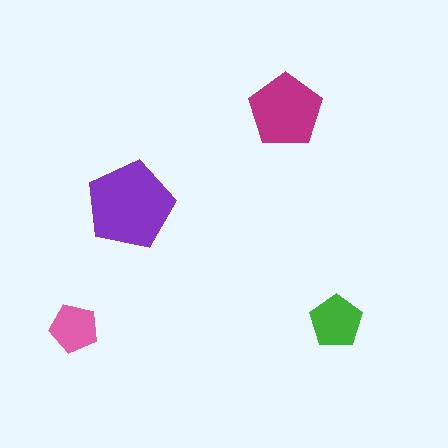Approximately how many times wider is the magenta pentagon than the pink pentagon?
About 1.5 times wider.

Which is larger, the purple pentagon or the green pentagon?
The purple one.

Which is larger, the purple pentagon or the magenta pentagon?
The purple one.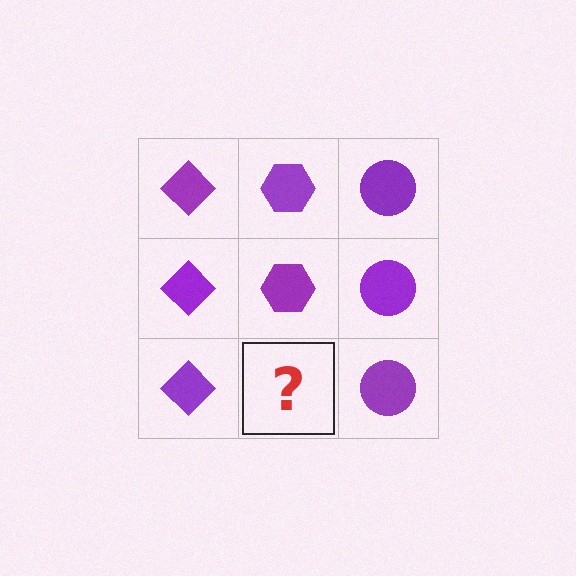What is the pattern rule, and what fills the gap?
The rule is that each column has a consistent shape. The gap should be filled with a purple hexagon.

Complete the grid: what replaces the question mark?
The question mark should be replaced with a purple hexagon.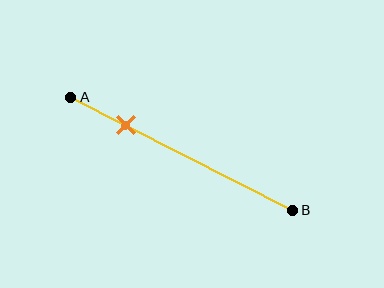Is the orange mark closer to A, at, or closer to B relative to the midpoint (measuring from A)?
The orange mark is closer to point A than the midpoint of segment AB.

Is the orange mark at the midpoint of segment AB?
No, the mark is at about 25% from A, not at the 50% midpoint.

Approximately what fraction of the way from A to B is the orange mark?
The orange mark is approximately 25% of the way from A to B.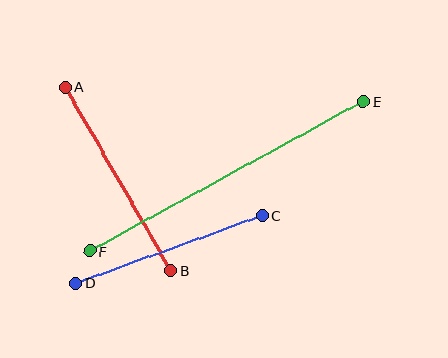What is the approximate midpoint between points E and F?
The midpoint is at approximately (227, 176) pixels.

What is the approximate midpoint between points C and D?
The midpoint is at approximately (169, 249) pixels.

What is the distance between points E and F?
The distance is approximately 312 pixels.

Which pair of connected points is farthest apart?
Points E and F are farthest apart.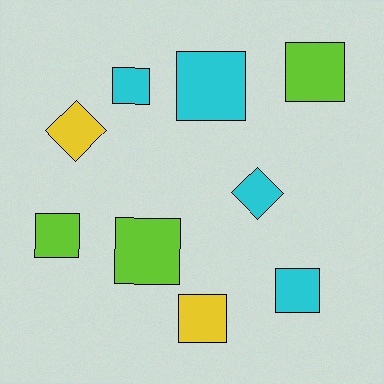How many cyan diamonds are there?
There is 1 cyan diamond.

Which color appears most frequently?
Cyan, with 4 objects.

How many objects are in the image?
There are 9 objects.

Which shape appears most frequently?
Square, with 7 objects.